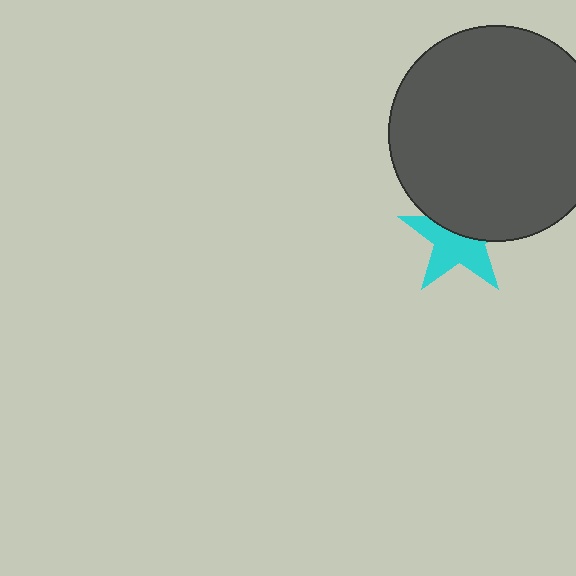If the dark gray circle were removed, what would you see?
You would see the complete cyan star.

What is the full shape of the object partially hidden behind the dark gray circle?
The partially hidden object is a cyan star.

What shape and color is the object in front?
The object in front is a dark gray circle.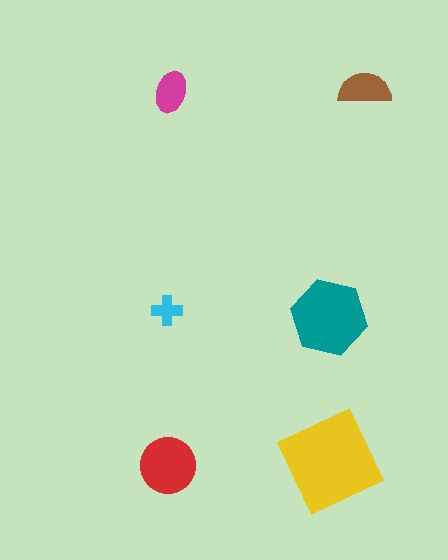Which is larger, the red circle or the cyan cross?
The red circle.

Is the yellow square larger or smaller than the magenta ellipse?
Larger.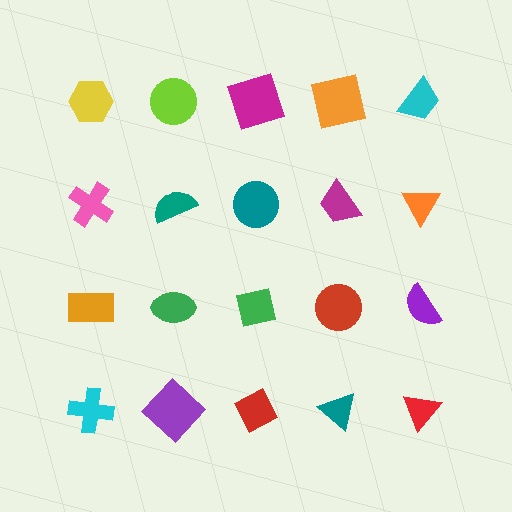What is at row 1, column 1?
A yellow hexagon.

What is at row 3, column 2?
A green ellipse.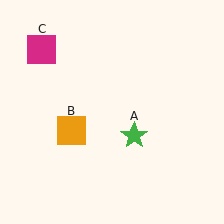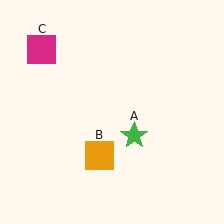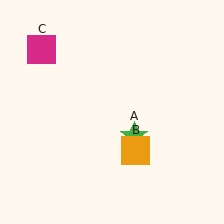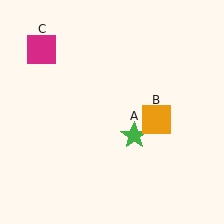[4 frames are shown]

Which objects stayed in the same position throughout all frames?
Green star (object A) and magenta square (object C) remained stationary.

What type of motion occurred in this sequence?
The orange square (object B) rotated counterclockwise around the center of the scene.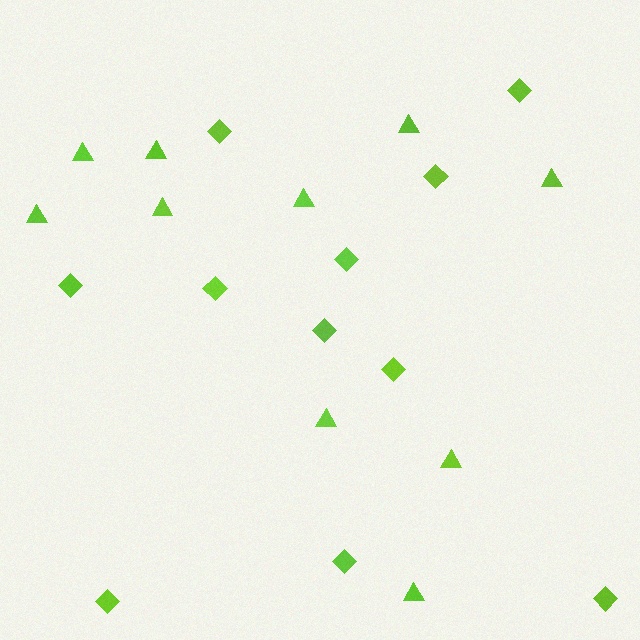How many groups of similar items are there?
There are 2 groups: one group of diamonds (11) and one group of triangles (10).